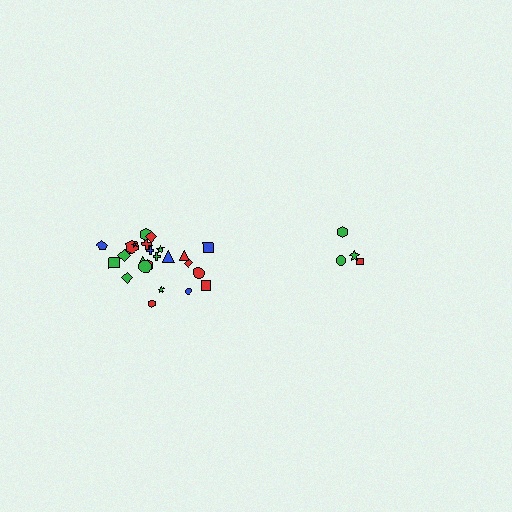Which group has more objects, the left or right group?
The left group.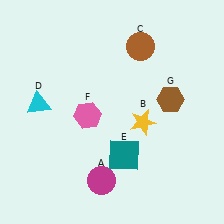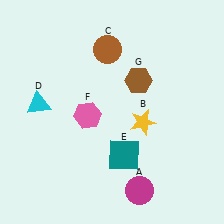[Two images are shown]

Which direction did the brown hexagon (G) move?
The brown hexagon (G) moved left.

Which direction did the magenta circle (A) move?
The magenta circle (A) moved right.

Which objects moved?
The objects that moved are: the magenta circle (A), the brown circle (C), the brown hexagon (G).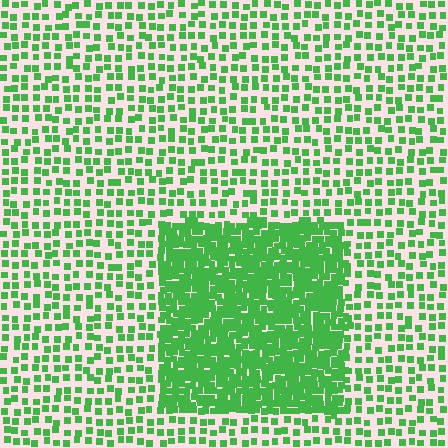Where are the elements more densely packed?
The elements are more densely packed inside the rectangle boundary.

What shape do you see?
I see a rectangle.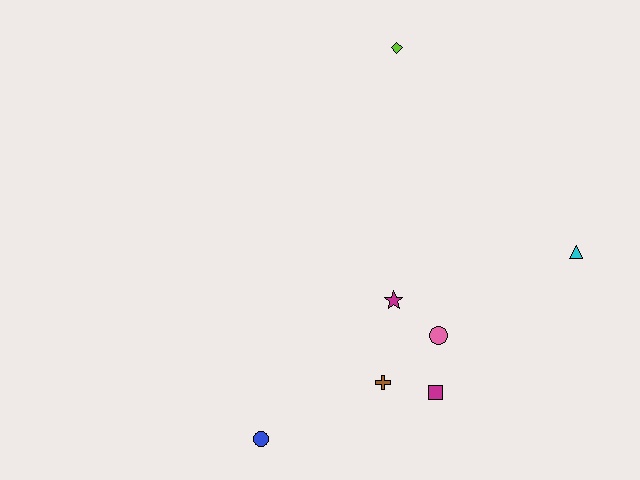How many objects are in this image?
There are 7 objects.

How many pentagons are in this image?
There are no pentagons.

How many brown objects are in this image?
There is 1 brown object.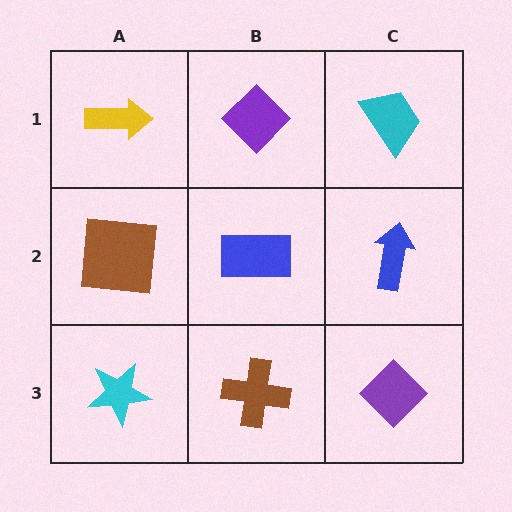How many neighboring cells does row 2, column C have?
3.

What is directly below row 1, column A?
A brown square.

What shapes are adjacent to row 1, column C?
A blue arrow (row 2, column C), a purple diamond (row 1, column B).